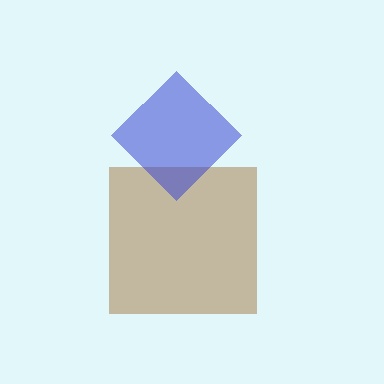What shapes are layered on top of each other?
The layered shapes are: a brown square, a blue diamond.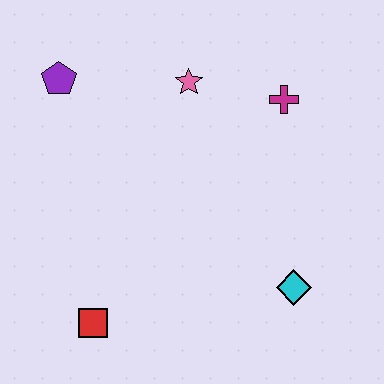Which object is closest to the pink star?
The magenta cross is closest to the pink star.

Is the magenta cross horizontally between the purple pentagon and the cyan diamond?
Yes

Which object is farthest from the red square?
The magenta cross is farthest from the red square.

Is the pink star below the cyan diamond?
No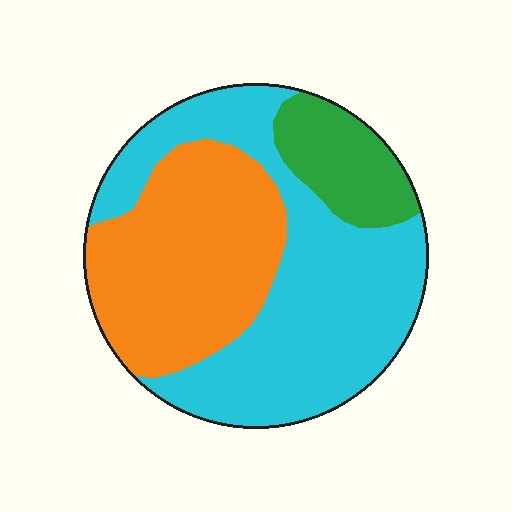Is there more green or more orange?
Orange.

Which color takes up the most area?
Cyan, at roughly 50%.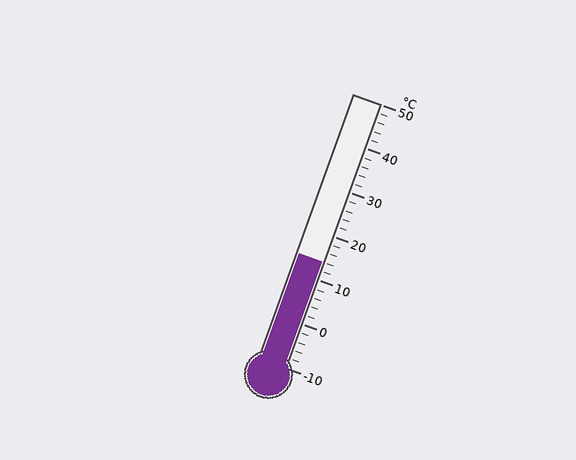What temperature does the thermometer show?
The thermometer shows approximately 14°C.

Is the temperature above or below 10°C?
The temperature is above 10°C.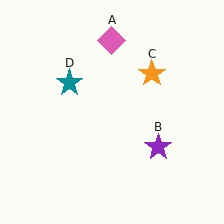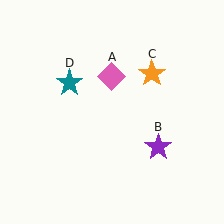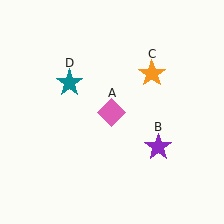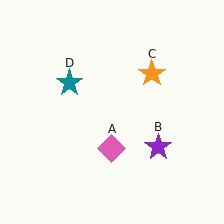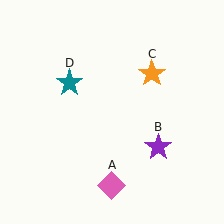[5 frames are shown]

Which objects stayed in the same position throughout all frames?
Purple star (object B) and orange star (object C) and teal star (object D) remained stationary.